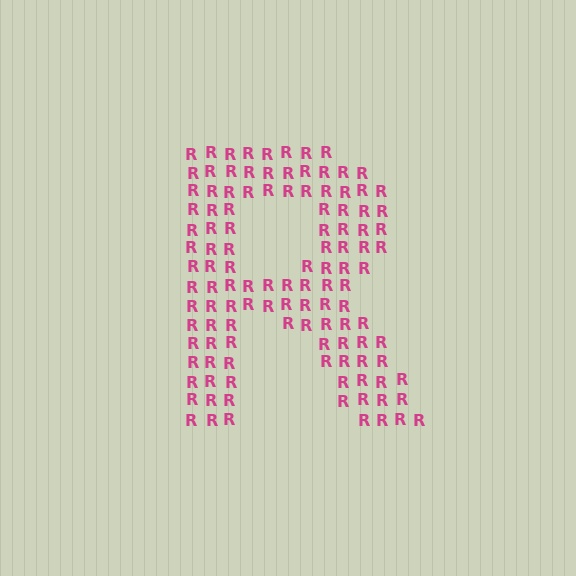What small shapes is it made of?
It is made of small letter R's.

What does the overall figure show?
The overall figure shows the letter R.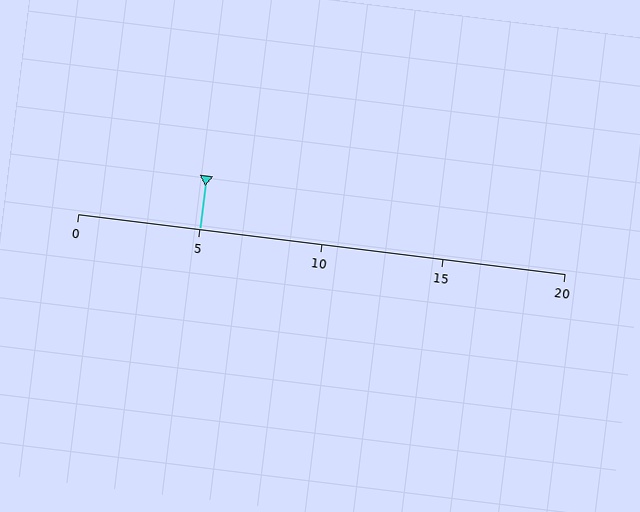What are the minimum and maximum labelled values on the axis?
The axis runs from 0 to 20.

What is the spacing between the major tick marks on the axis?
The major ticks are spaced 5 apart.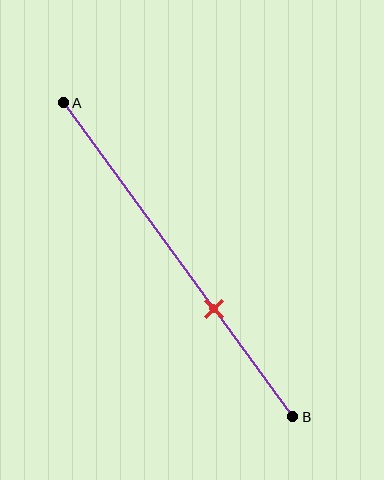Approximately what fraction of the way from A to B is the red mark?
The red mark is approximately 65% of the way from A to B.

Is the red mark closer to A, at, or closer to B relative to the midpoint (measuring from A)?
The red mark is closer to point B than the midpoint of segment AB.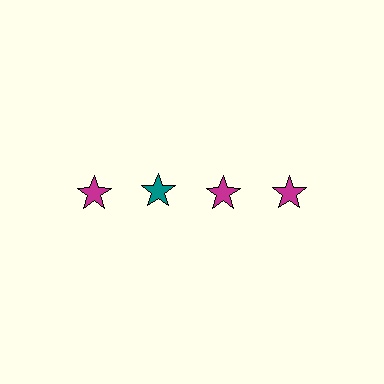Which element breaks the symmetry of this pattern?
The teal star in the top row, second from left column breaks the symmetry. All other shapes are magenta stars.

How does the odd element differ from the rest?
It has a different color: teal instead of magenta.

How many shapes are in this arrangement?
There are 4 shapes arranged in a grid pattern.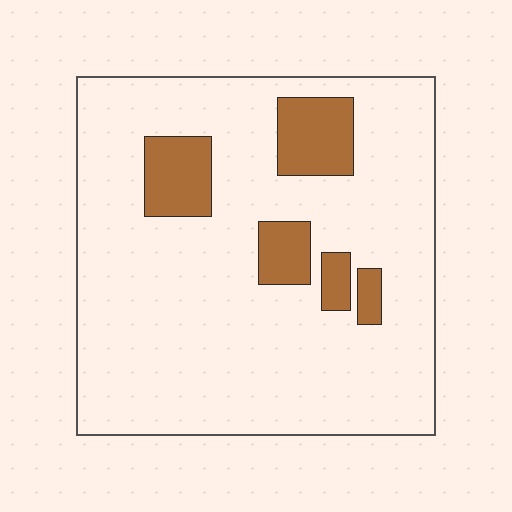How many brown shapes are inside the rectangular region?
5.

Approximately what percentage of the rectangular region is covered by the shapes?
Approximately 15%.